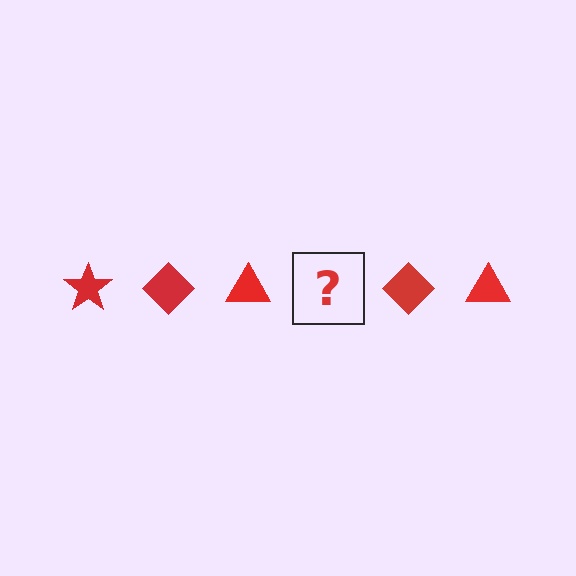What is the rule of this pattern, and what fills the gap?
The rule is that the pattern cycles through star, diamond, triangle shapes in red. The gap should be filled with a red star.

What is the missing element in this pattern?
The missing element is a red star.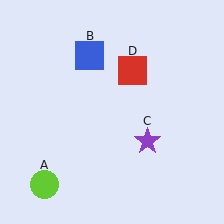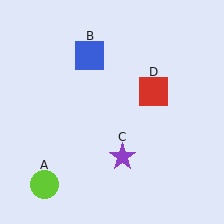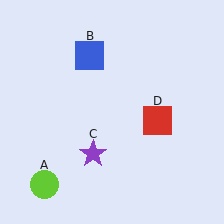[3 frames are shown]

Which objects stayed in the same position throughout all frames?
Lime circle (object A) and blue square (object B) remained stationary.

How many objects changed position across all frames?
2 objects changed position: purple star (object C), red square (object D).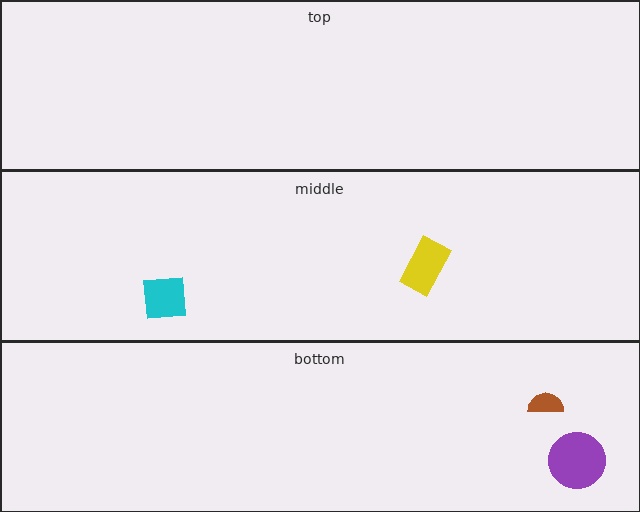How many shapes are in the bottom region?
2.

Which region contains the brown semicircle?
The bottom region.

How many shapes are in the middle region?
2.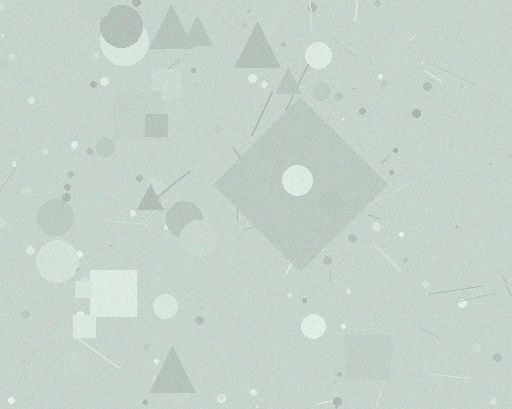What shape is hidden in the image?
A diamond is hidden in the image.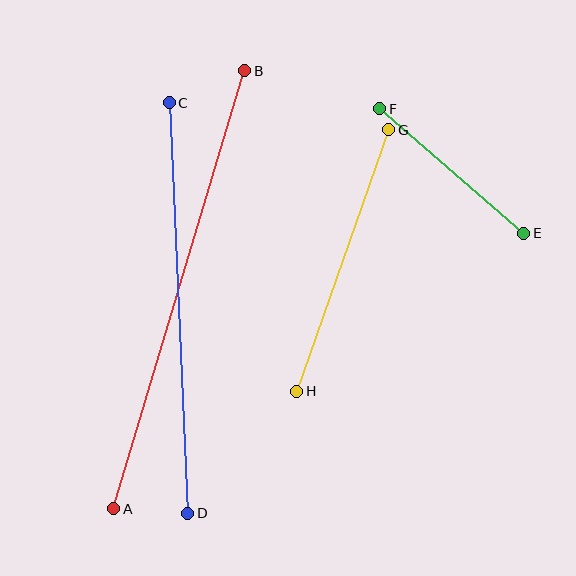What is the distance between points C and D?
The distance is approximately 411 pixels.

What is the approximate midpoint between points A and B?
The midpoint is at approximately (179, 290) pixels.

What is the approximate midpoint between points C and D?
The midpoint is at approximately (178, 308) pixels.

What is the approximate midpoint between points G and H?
The midpoint is at approximately (343, 261) pixels.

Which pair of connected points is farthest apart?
Points A and B are farthest apart.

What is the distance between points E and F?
The distance is approximately 190 pixels.